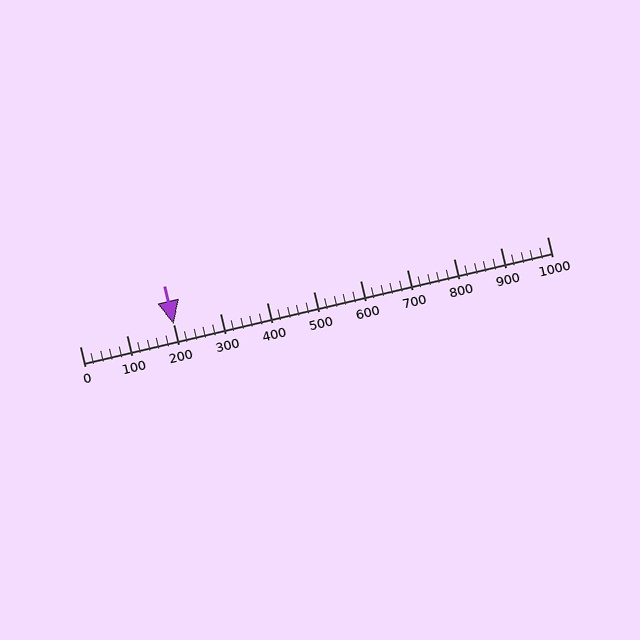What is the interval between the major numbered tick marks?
The major tick marks are spaced 100 units apart.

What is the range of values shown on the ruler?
The ruler shows values from 0 to 1000.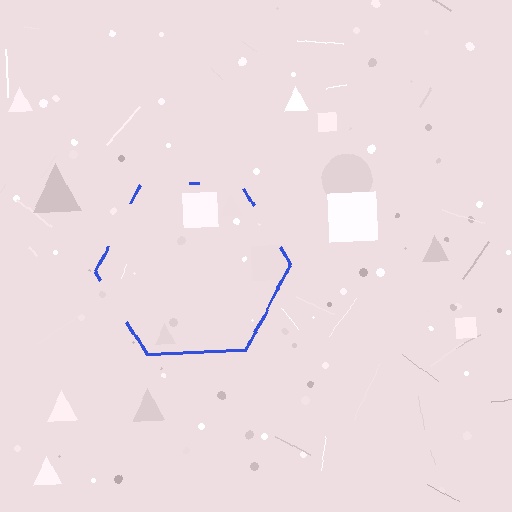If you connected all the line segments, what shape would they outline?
They would outline a hexagon.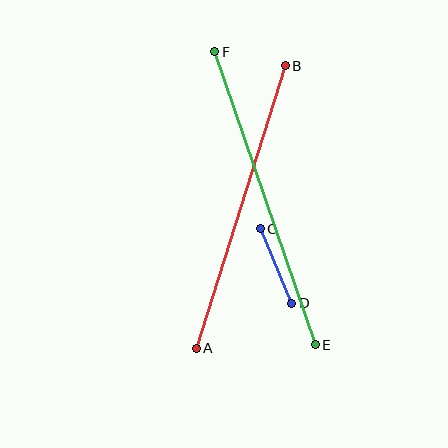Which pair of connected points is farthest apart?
Points E and F are farthest apart.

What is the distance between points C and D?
The distance is approximately 81 pixels.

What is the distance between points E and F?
The distance is approximately 310 pixels.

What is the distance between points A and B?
The distance is approximately 296 pixels.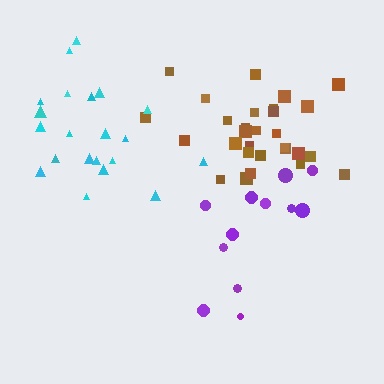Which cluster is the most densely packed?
Brown.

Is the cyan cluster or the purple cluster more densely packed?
Purple.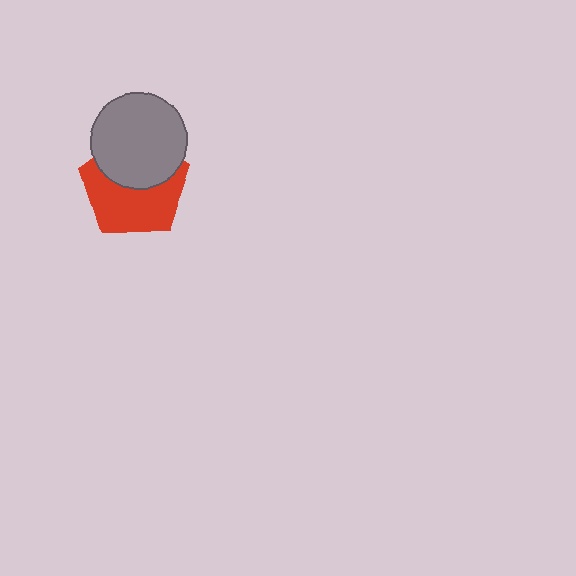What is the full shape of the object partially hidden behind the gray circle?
The partially hidden object is a red pentagon.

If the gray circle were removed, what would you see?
You would see the complete red pentagon.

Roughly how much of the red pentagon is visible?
About half of it is visible (roughly 57%).